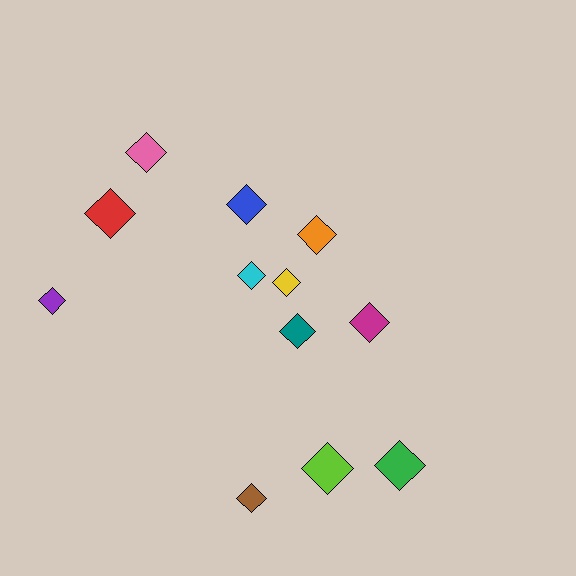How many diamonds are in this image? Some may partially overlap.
There are 12 diamonds.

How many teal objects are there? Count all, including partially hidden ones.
There is 1 teal object.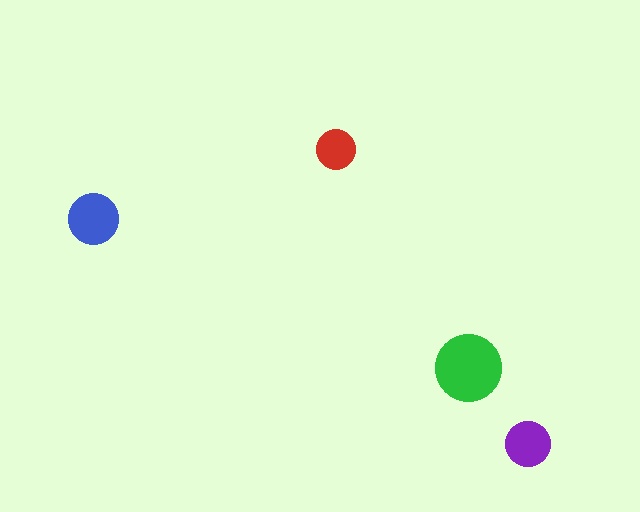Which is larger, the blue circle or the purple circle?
The blue one.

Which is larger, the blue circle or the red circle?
The blue one.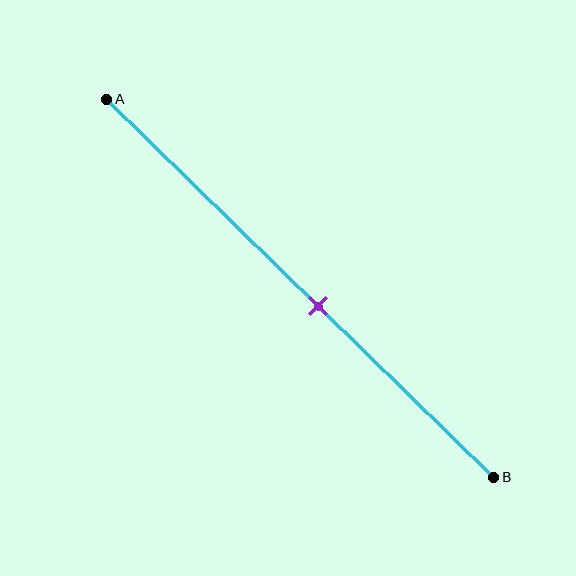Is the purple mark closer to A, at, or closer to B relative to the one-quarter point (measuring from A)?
The purple mark is closer to point B than the one-quarter point of segment AB.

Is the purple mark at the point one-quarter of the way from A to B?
No, the mark is at about 55% from A, not at the 25% one-quarter point.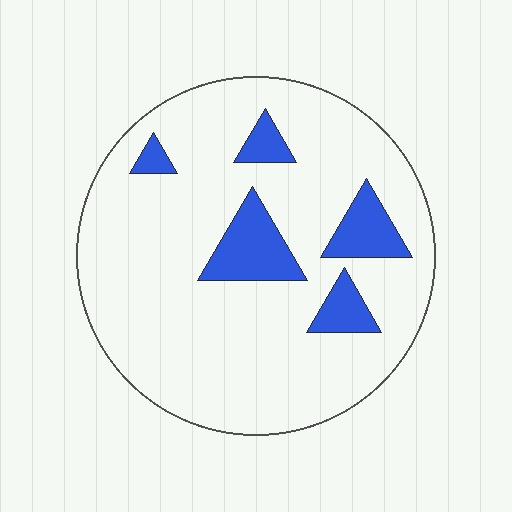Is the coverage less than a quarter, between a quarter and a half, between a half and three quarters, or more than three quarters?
Less than a quarter.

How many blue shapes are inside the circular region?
5.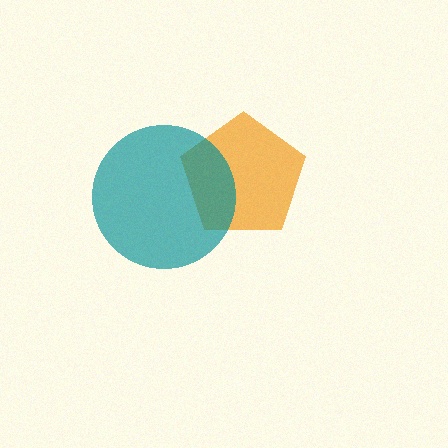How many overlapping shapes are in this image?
There are 2 overlapping shapes in the image.